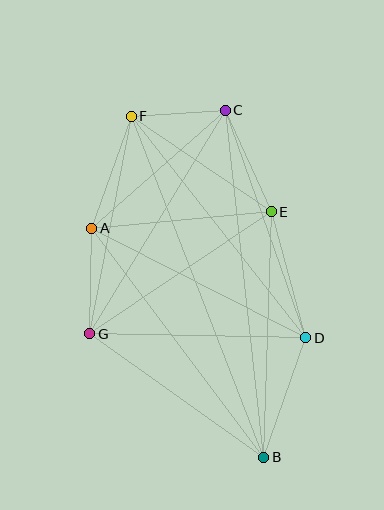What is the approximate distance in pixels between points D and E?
The distance between D and E is approximately 131 pixels.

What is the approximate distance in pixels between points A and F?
The distance between A and F is approximately 119 pixels.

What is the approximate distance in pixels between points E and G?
The distance between E and G is approximately 219 pixels.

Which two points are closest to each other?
Points C and F are closest to each other.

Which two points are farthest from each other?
Points B and F are farthest from each other.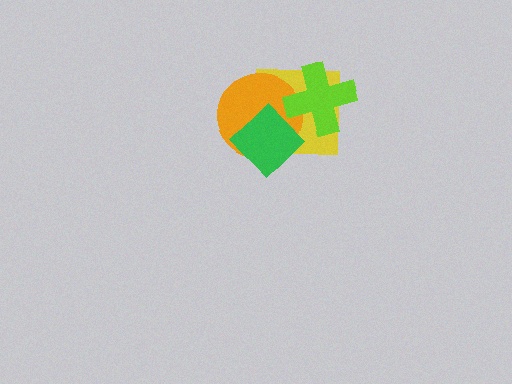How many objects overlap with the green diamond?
2 objects overlap with the green diamond.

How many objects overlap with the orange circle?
3 objects overlap with the orange circle.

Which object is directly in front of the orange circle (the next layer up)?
The green diamond is directly in front of the orange circle.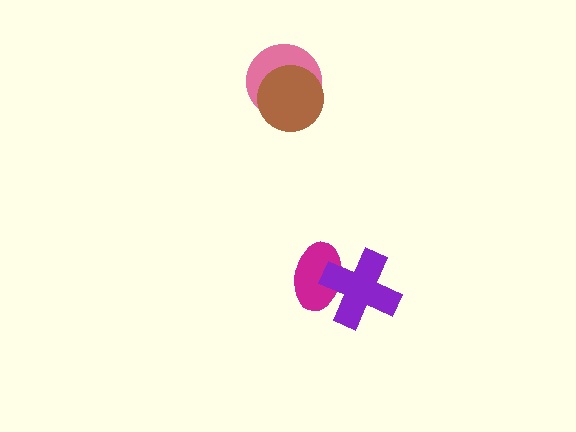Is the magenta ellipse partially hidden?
Yes, it is partially covered by another shape.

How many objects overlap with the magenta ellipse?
1 object overlaps with the magenta ellipse.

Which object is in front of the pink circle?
The brown circle is in front of the pink circle.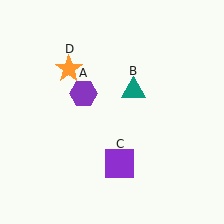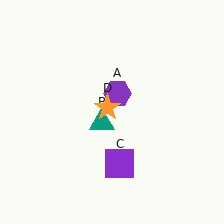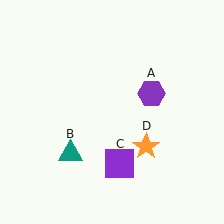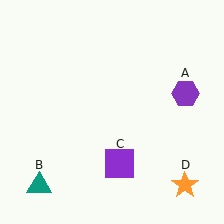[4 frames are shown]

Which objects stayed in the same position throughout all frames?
Purple square (object C) remained stationary.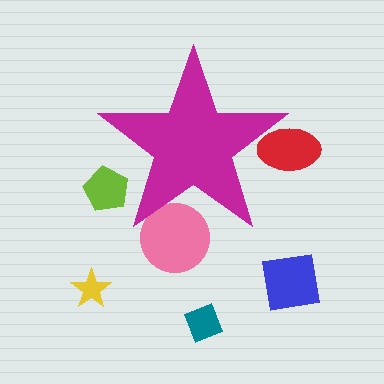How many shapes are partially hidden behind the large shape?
3 shapes are partially hidden.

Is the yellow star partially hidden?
No, the yellow star is fully visible.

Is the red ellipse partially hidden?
Yes, the red ellipse is partially hidden behind the magenta star.